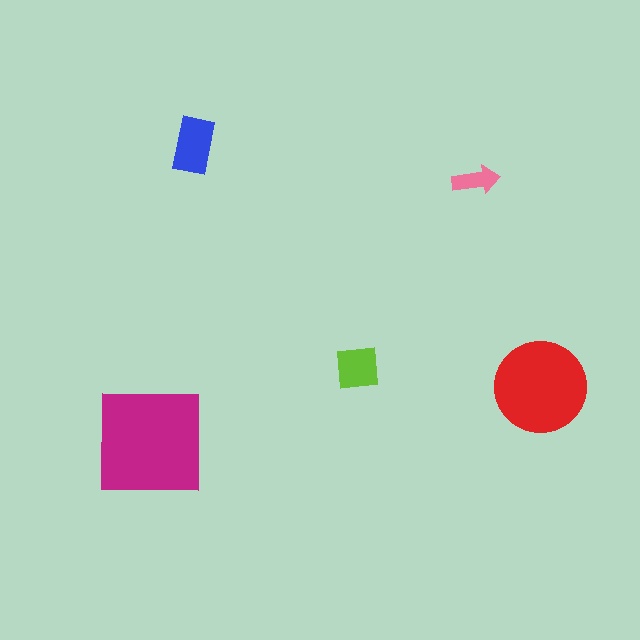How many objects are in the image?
There are 5 objects in the image.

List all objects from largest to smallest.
The magenta square, the red circle, the blue rectangle, the lime square, the pink arrow.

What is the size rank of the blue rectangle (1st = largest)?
3rd.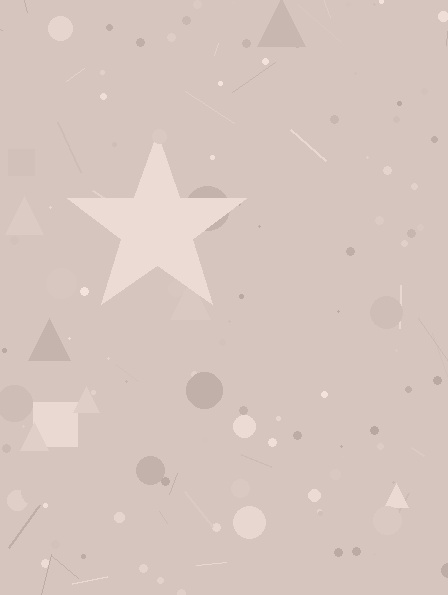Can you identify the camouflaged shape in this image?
The camouflaged shape is a star.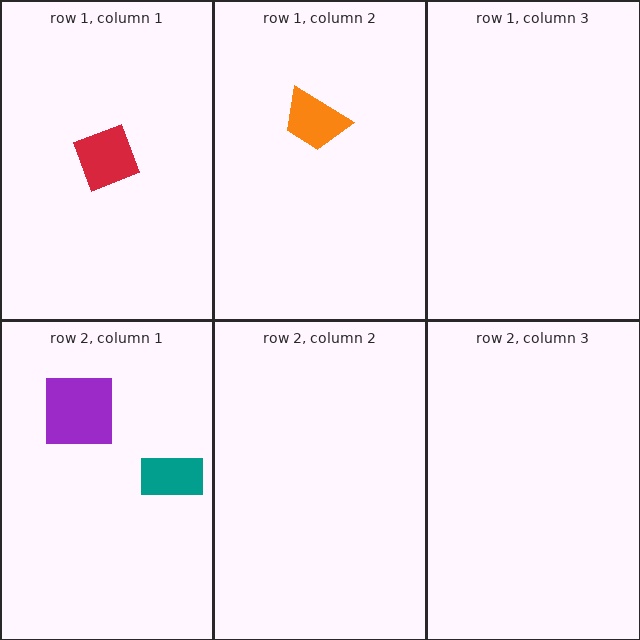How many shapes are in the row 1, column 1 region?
1.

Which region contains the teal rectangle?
The row 2, column 1 region.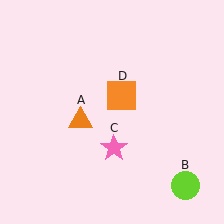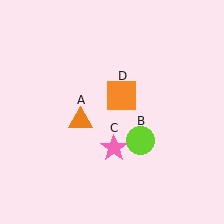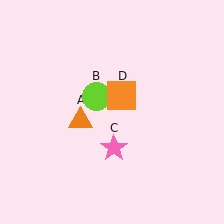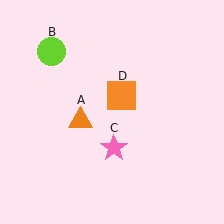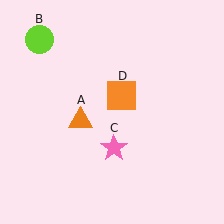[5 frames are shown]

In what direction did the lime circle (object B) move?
The lime circle (object B) moved up and to the left.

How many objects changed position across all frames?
1 object changed position: lime circle (object B).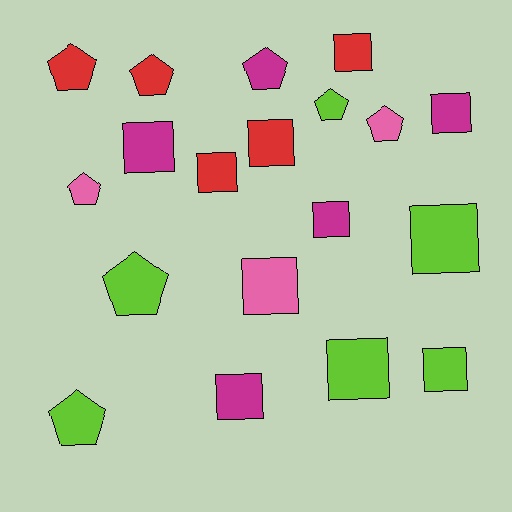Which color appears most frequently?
Lime, with 6 objects.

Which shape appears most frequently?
Square, with 11 objects.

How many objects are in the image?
There are 19 objects.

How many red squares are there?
There are 3 red squares.